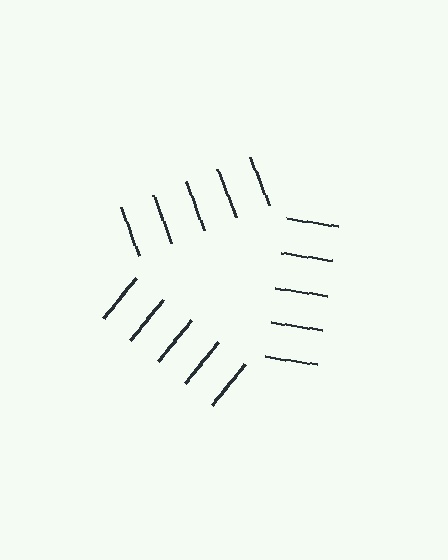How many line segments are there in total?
15 — 5 along each of the 3 edges.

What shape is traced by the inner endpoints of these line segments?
An illusory triangle — the line segments terminate on its edges but no continuous stroke is drawn.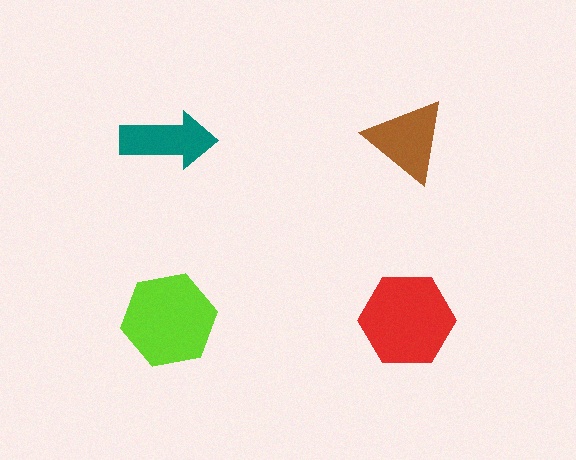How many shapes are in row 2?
2 shapes.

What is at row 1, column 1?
A teal arrow.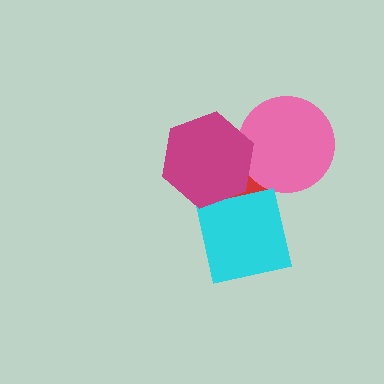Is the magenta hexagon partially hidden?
No, no other shape covers it.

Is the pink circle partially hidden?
Yes, it is partially covered by another shape.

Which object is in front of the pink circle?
The magenta hexagon is in front of the pink circle.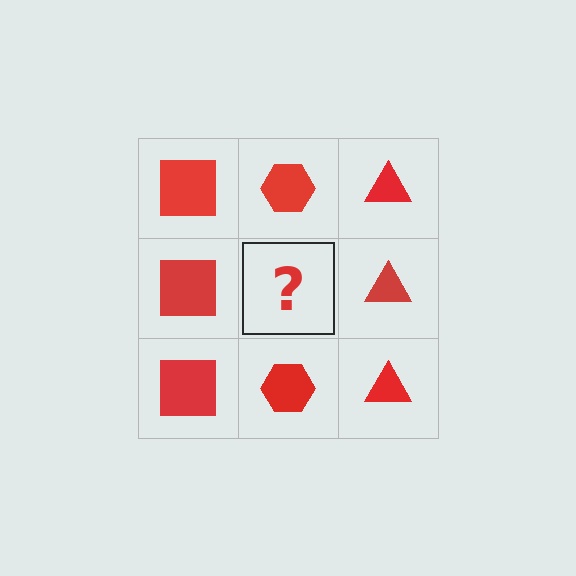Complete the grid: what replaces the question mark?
The question mark should be replaced with a red hexagon.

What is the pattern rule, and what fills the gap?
The rule is that each column has a consistent shape. The gap should be filled with a red hexagon.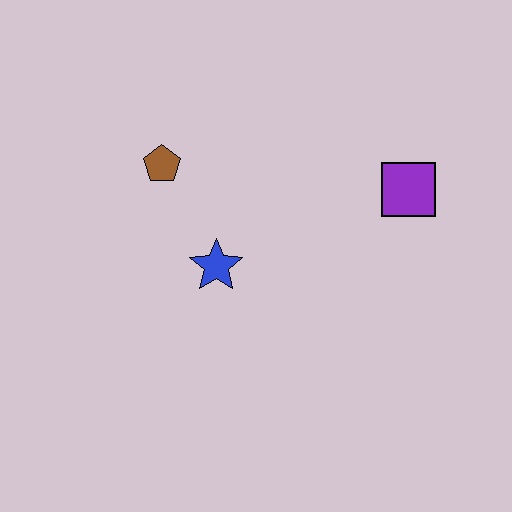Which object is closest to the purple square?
The blue star is closest to the purple square.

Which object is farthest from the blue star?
The purple square is farthest from the blue star.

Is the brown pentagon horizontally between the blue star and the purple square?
No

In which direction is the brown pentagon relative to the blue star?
The brown pentagon is above the blue star.